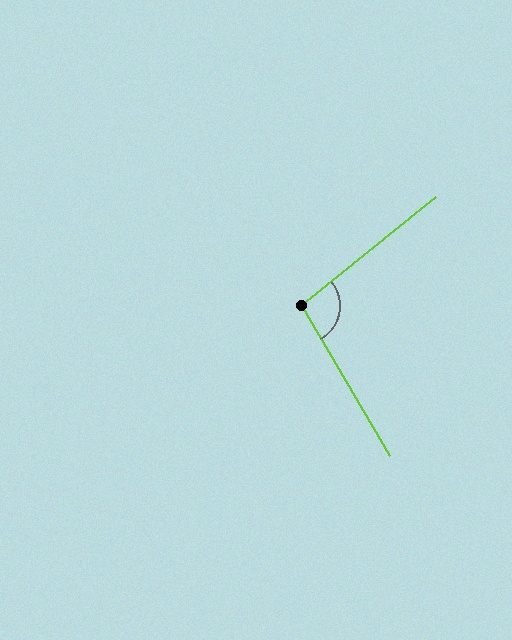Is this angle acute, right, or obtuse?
It is obtuse.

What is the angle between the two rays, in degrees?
Approximately 98 degrees.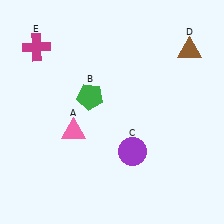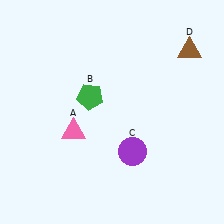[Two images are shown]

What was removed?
The magenta cross (E) was removed in Image 2.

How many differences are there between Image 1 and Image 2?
There is 1 difference between the two images.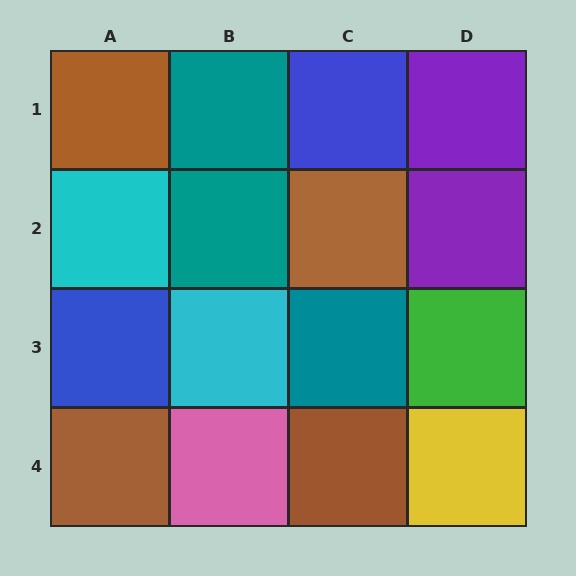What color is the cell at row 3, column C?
Teal.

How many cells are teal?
3 cells are teal.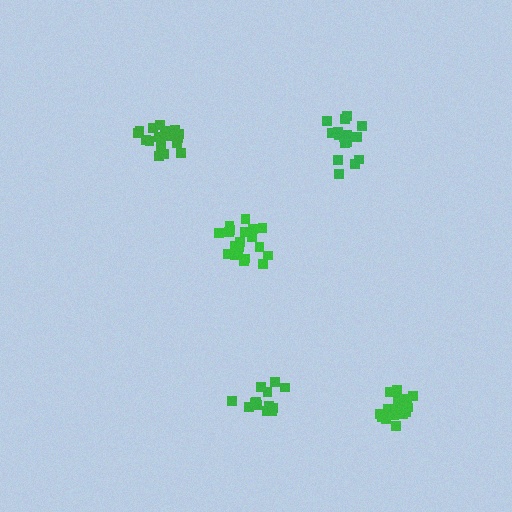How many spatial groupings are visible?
There are 5 spatial groupings.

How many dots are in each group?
Group 1: 15 dots, Group 2: 19 dots, Group 3: 20 dots, Group 4: 16 dots, Group 5: 21 dots (91 total).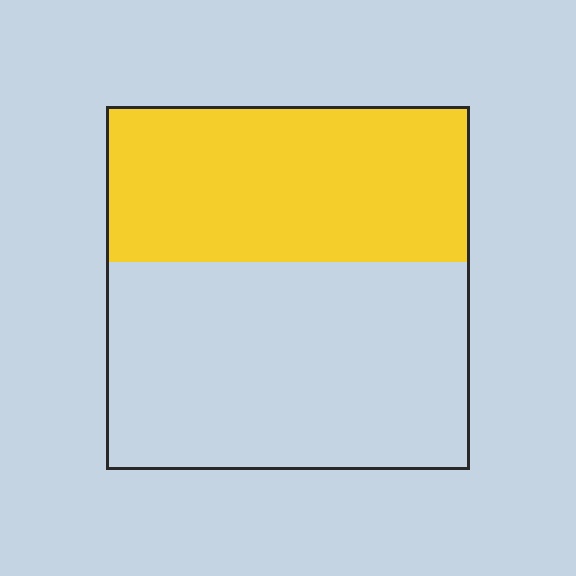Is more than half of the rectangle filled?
No.